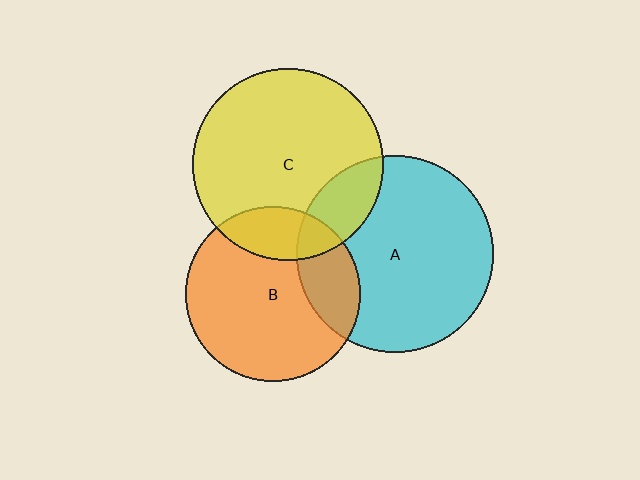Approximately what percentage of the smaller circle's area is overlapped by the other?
Approximately 20%.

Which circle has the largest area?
Circle A (cyan).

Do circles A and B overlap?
Yes.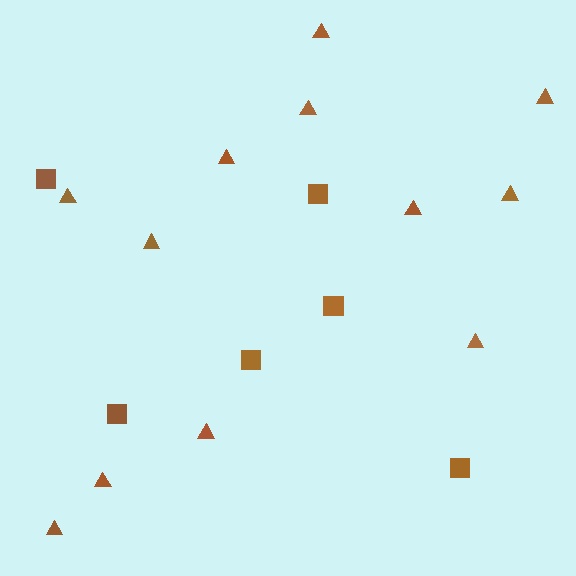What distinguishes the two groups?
There are 2 groups: one group of triangles (12) and one group of squares (6).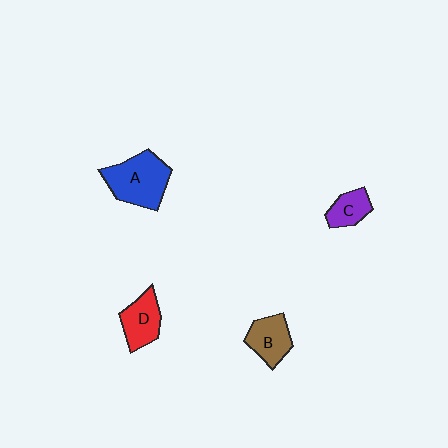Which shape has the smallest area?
Shape C (purple).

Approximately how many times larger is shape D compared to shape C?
Approximately 1.4 times.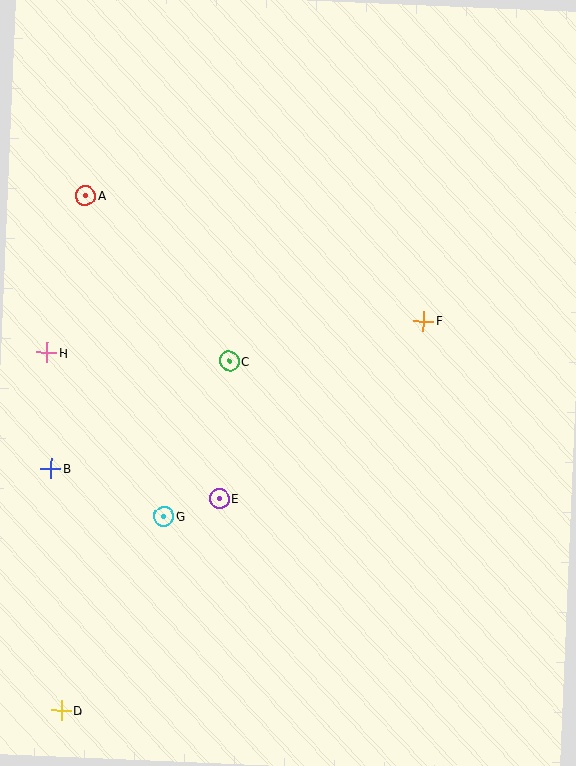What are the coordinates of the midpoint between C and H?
The midpoint between C and H is at (138, 357).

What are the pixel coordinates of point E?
Point E is at (219, 498).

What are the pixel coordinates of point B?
Point B is at (51, 468).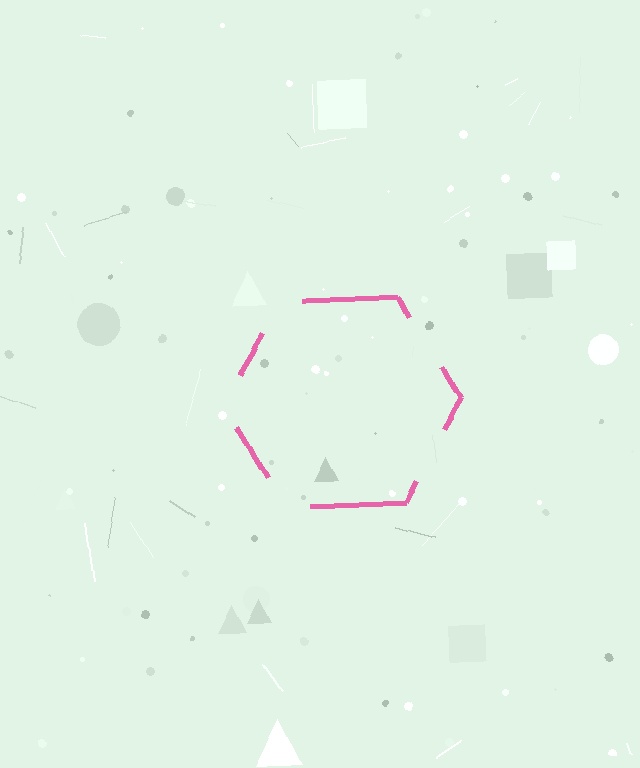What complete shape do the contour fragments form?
The contour fragments form a hexagon.